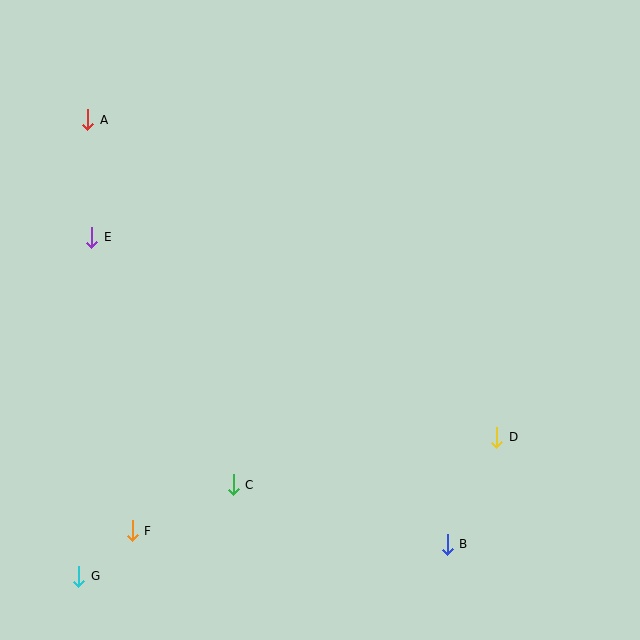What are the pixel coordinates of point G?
Point G is at (79, 576).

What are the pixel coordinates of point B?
Point B is at (447, 544).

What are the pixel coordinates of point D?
Point D is at (497, 437).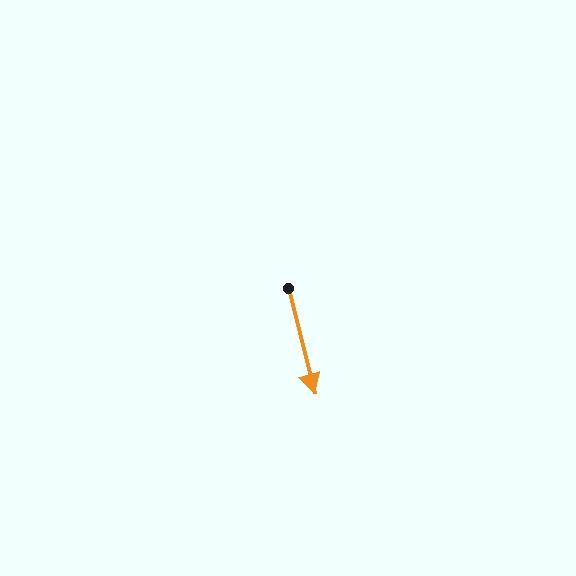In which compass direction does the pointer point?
South.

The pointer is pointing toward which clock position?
Roughly 6 o'clock.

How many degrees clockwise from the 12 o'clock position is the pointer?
Approximately 166 degrees.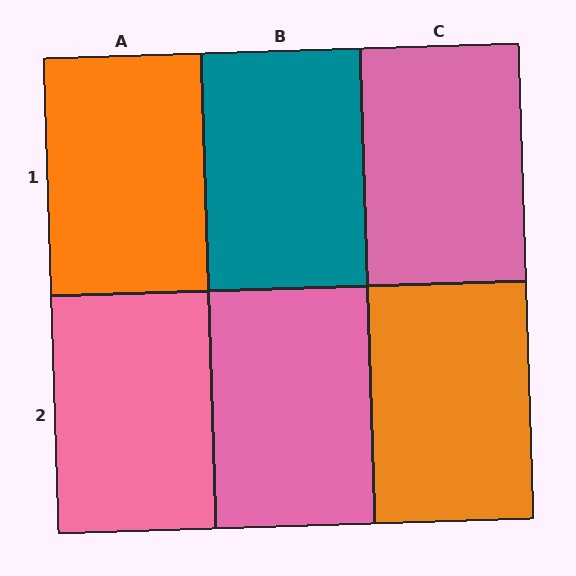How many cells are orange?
2 cells are orange.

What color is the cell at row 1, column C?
Pink.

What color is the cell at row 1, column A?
Orange.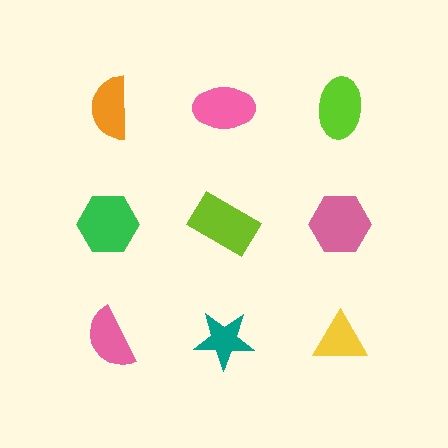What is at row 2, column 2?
A lime rectangle.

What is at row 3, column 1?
A pink semicircle.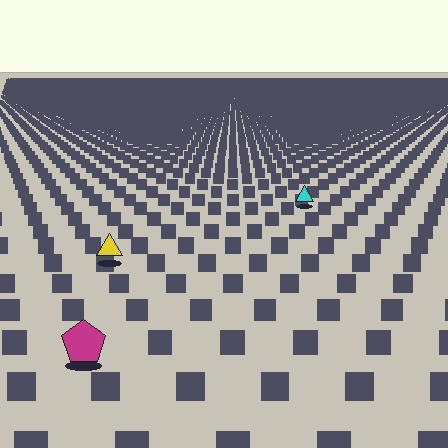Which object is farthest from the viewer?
The cyan triangle is farthest from the viewer. It appears smaller and the ground texture around it is denser.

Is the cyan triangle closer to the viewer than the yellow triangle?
No. The yellow triangle is closer — you can tell from the texture gradient: the ground texture is coarser near it.